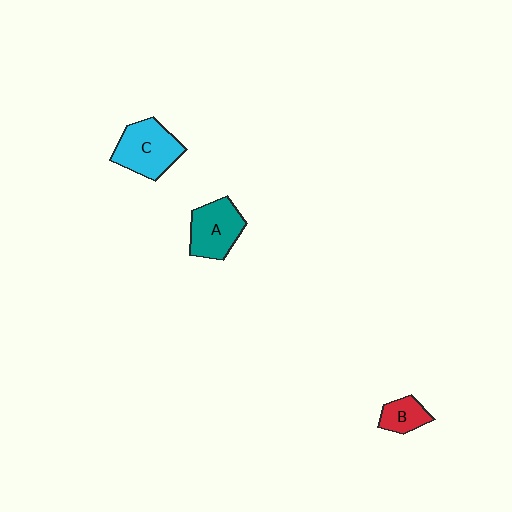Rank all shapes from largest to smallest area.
From largest to smallest: C (cyan), A (teal), B (red).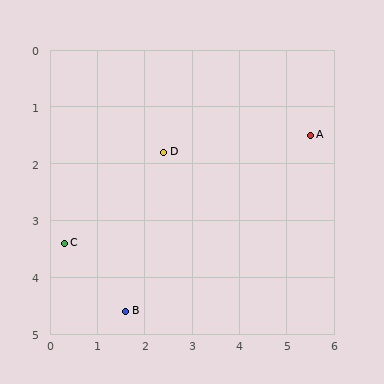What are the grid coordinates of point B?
Point B is at approximately (1.6, 4.6).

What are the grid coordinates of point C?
Point C is at approximately (0.3, 3.4).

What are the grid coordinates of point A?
Point A is at approximately (5.5, 1.5).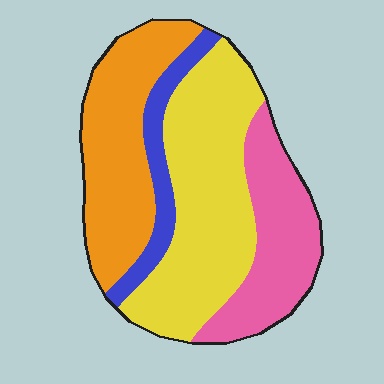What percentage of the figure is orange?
Orange covers around 30% of the figure.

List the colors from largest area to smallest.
From largest to smallest: yellow, orange, pink, blue.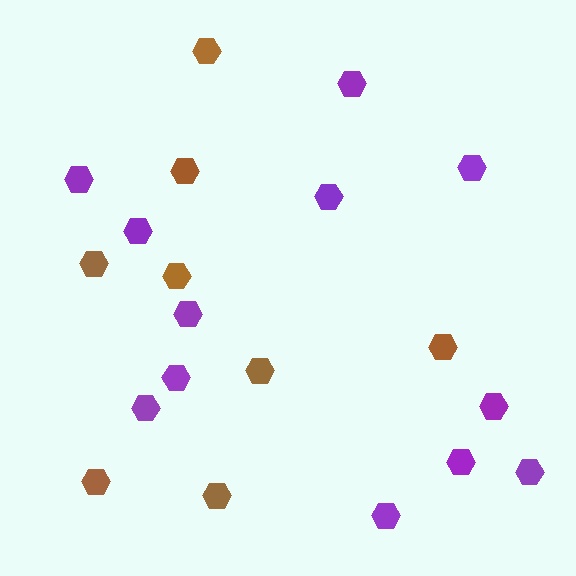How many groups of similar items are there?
There are 2 groups: one group of brown hexagons (8) and one group of purple hexagons (12).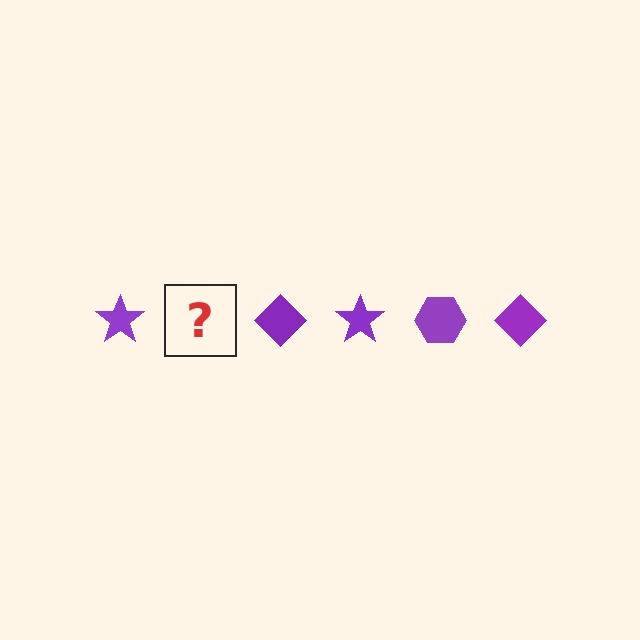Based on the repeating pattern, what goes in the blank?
The blank should be a purple hexagon.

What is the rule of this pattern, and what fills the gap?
The rule is that the pattern cycles through star, hexagon, diamond shapes in purple. The gap should be filled with a purple hexagon.